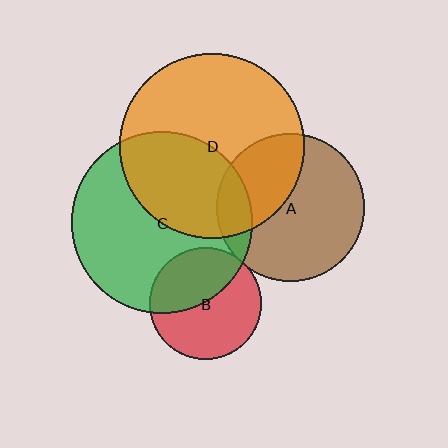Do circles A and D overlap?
Yes.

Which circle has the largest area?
Circle D (orange).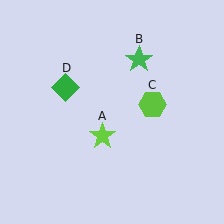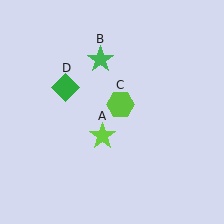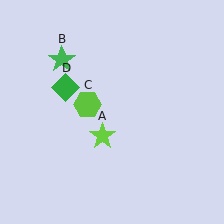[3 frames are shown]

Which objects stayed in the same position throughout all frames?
Lime star (object A) and green diamond (object D) remained stationary.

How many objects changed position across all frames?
2 objects changed position: green star (object B), lime hexagon (object C).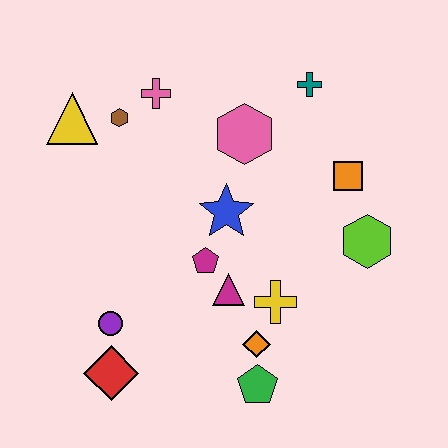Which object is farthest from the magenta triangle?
The yellow triangle is farthest from the magenta triangle.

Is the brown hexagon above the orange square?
Yes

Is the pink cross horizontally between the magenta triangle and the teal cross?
No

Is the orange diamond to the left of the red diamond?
No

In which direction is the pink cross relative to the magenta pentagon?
The pink cross is above the magenta pentagon.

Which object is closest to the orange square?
The lime hexagon is closest to the orange square.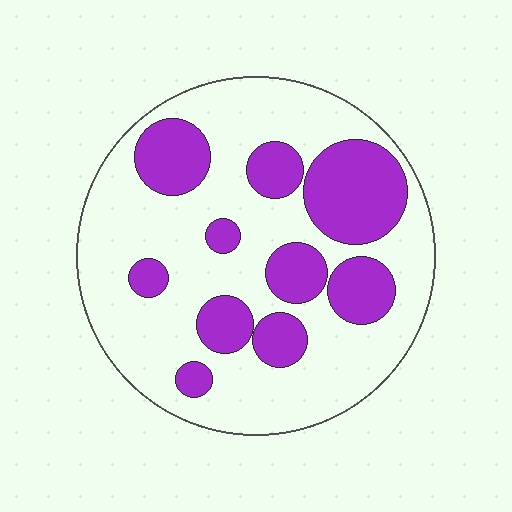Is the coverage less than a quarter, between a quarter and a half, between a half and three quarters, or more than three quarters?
Between a quarter and a half.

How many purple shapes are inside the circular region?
10.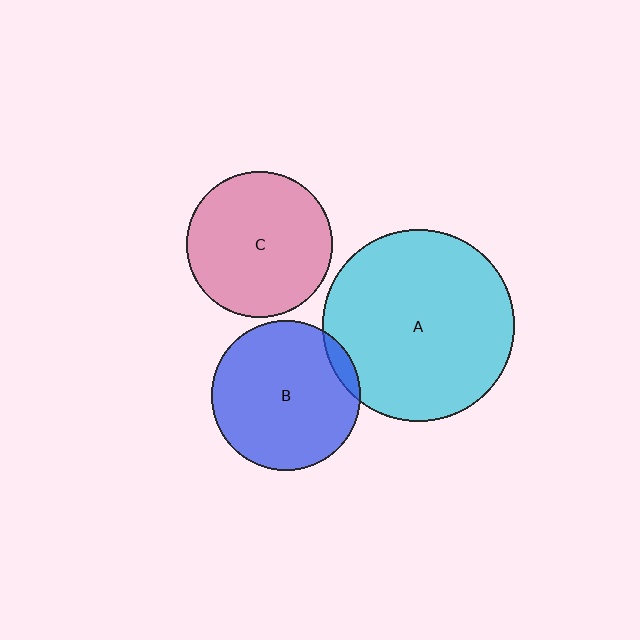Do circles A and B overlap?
Yes.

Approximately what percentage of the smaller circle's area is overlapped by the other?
Approximately 5%.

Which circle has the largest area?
Circle A (cyan).